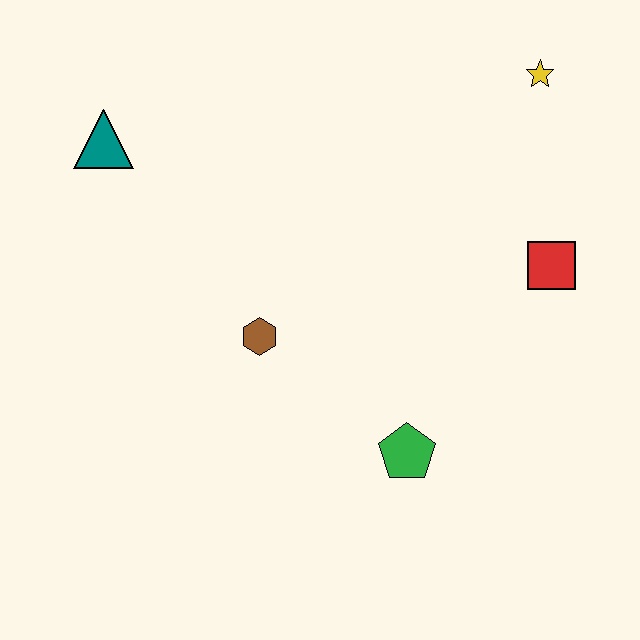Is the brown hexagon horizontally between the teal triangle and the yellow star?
Yes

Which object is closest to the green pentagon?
The brown hexagon is closest to the green pentagon.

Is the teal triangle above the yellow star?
No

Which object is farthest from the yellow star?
The teal triangle is farthest from the yellow star.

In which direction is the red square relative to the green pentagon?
The red square is above the green pentagon.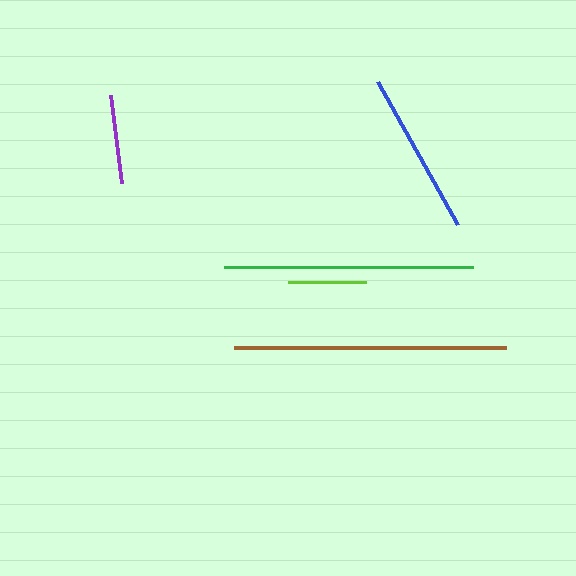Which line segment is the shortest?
The lime line is the shortest at approximately 78 pixels.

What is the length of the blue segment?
The blue segment is approximately 164 pixels long.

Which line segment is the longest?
The brown line is the longest at approximately 273 pixels.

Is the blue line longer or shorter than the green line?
The green line is longer than the blue line.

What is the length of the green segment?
The green segment is approximately 249 pixels long.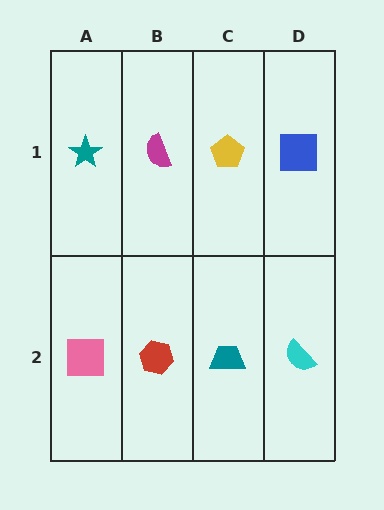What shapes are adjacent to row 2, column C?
A yellow pentagon (row 1, column C), a red hexagon (row 2, column B), a cyan semicircle (row 2, column D).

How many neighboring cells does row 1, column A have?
2.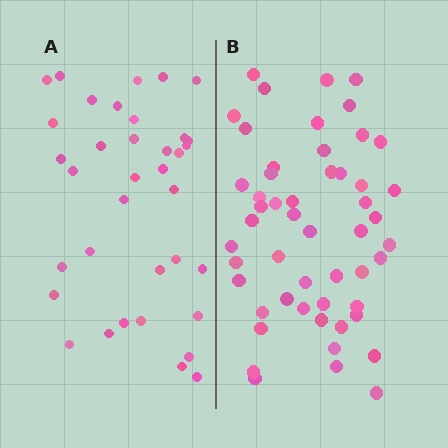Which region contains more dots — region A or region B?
Region B (the right region) has more dots.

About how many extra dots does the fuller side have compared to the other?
Region B has approximately 15 more dots than region A.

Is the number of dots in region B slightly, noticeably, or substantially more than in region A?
Region B has noticeably more, but not dramatically so. The ratio is roughly 1.4 to 1.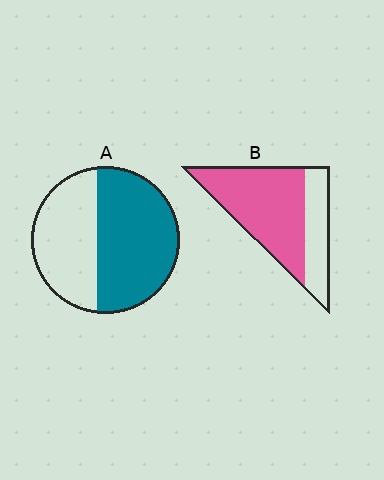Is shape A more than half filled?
Yes.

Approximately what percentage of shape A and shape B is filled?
A is approximately 55% and B is approximately 70%.